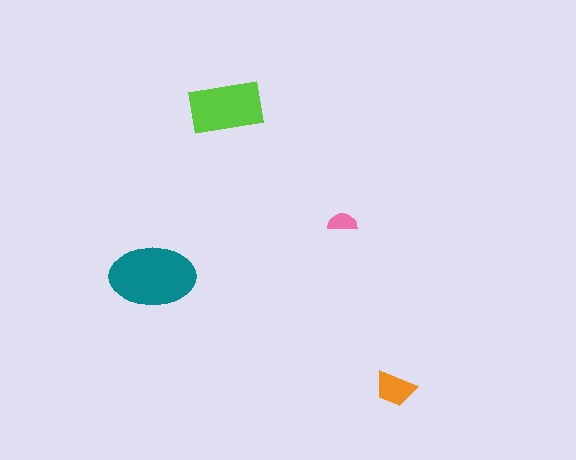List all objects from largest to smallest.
The teal ellipse, the lime rectangle, the orange trapezoid, the pink semicircle.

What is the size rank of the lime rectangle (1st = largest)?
2nd.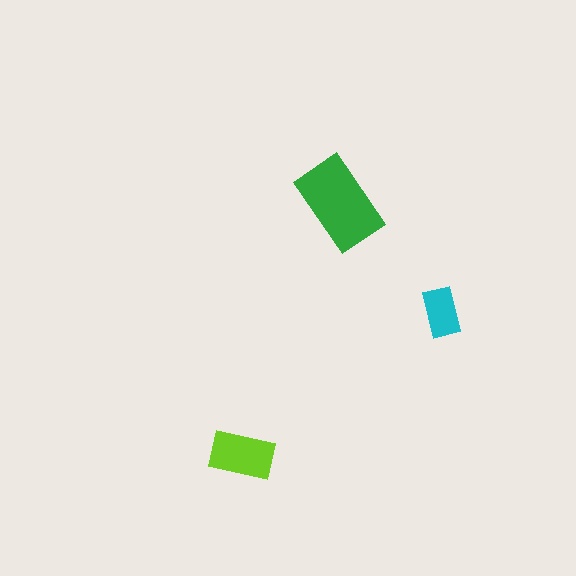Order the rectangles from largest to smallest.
the green one, the lime one, the cyan one.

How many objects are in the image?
There are 3 objects in the image.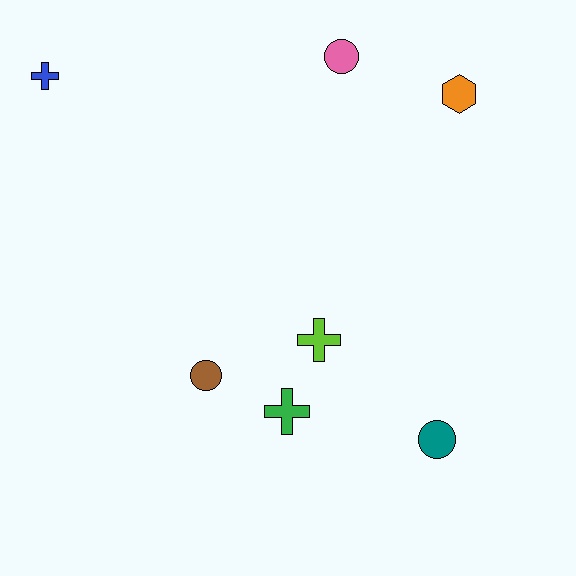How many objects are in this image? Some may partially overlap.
There are 7 objects.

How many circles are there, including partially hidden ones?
There are 3 circles.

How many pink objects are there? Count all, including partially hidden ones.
There is 1 pink object.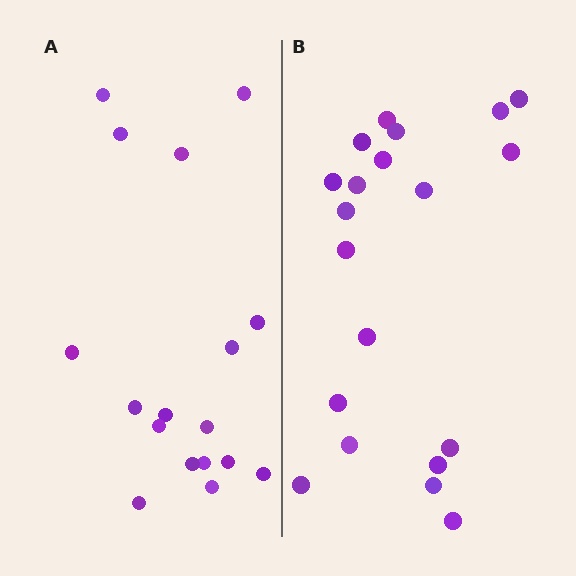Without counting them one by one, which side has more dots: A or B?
Region B (the right region) has more dots.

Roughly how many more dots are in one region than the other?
Region B has just a few more — roughly 2 or 3 more dots than region A.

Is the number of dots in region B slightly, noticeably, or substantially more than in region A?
Region B has only slightly more — the two regions are fairly close. The ratio is roughly 1.2 to 1.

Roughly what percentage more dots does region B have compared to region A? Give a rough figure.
About 20% more.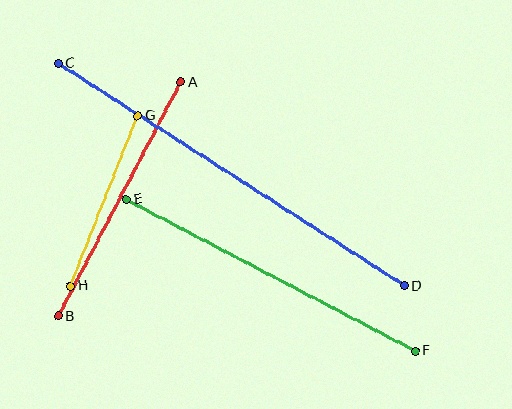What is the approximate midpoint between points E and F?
The midpoint is at approximately (271, 275) pixels.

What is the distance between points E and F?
The distance is approximately 326 pixels.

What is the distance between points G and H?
The distance is approximately 183 pixels.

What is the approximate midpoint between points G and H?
The midpoint is at approximately (104, 201) pixels.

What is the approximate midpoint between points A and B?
The midpoint is at approximately (120, 199) pixels.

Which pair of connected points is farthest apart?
Points C and D are farthest apart.